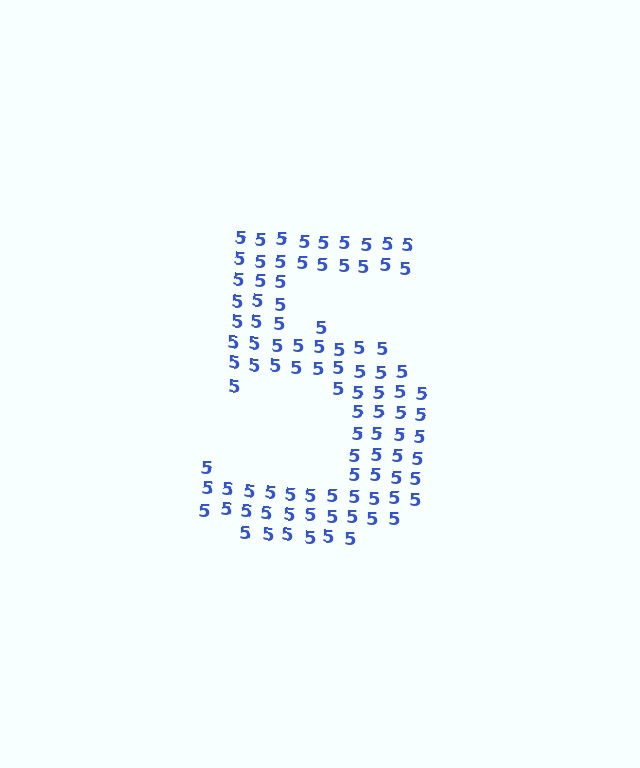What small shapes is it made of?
It is made of small digit 5's.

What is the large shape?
The large shape is the digit 5.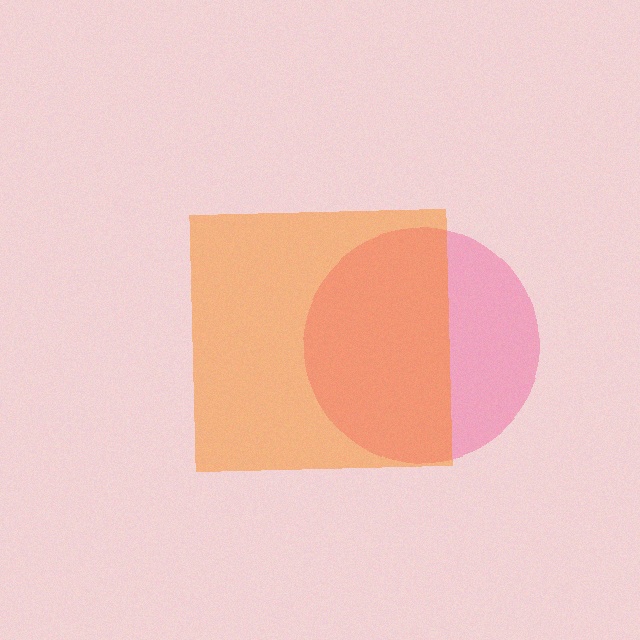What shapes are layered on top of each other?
The layered shapes are: a pink circle, an orange square.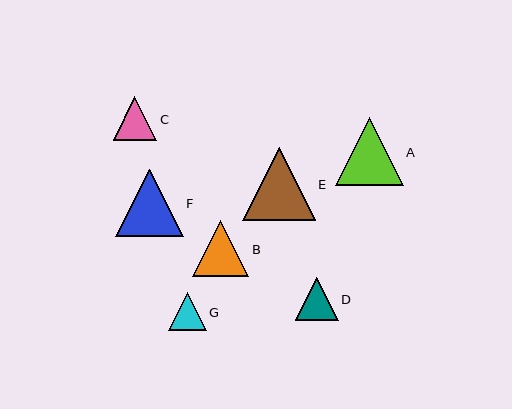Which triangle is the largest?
Triangle E is the largest with a size of approximately 73 pixels.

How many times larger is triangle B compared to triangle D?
Triangle B is approximately 1.3 times the size of triangle D.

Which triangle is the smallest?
Triangle G is the smallest with a size of approximately 38 pixels.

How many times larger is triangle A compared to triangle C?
Triangle A is approximately 1.5 times the size of triangle C.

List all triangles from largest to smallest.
From largest to smallest: E, A, F, B, C, D, G.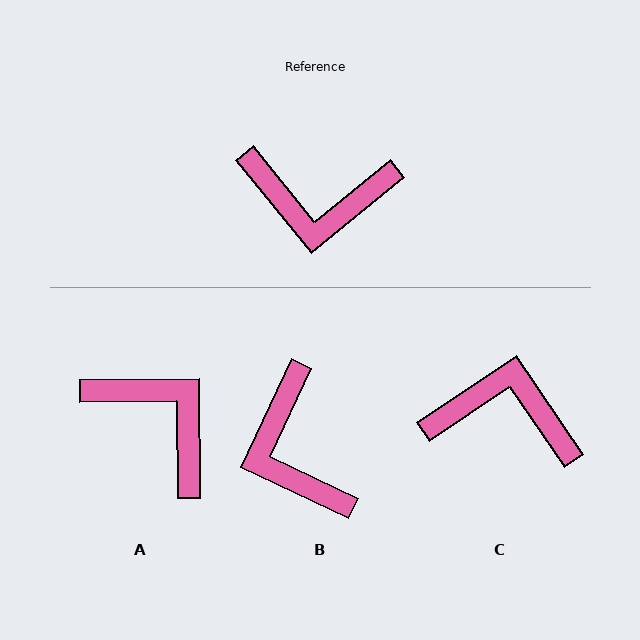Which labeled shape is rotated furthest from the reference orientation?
C, about 175 degrees away.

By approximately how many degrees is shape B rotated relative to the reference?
Approximately 64 degrees clockwise.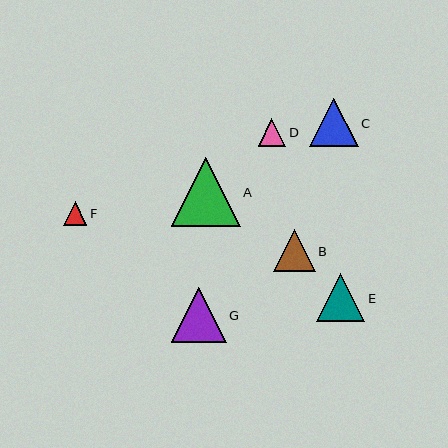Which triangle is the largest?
Triangle A is the largest with a size of approximately 69 pixels.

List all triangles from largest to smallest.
From largest to smallest: A, G, C, E, B, D, F.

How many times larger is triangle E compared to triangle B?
Triangle E is approximately 1.1 times the size of triangle B.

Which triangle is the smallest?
Triangle F is the smallest with a size of approximately 23 pixels.